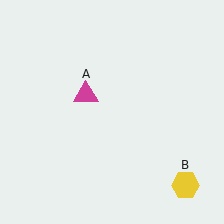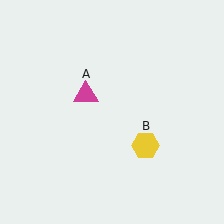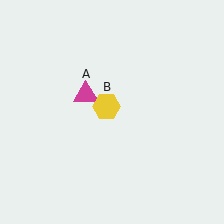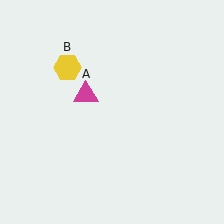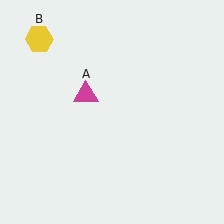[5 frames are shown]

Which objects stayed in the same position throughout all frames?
Magenta triangle (object A) remained stationary.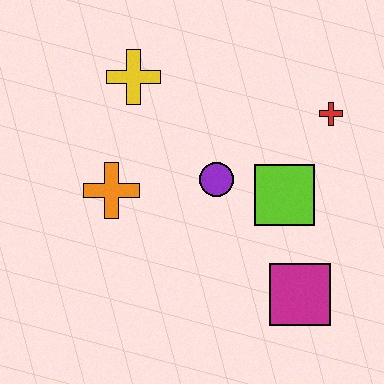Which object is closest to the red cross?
The lime square is closest to the red cross.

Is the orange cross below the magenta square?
No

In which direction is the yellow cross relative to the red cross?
The yellow cross is to the left of the red cross.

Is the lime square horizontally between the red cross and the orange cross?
Yes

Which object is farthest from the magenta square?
The yellow cross is farthest from the magenta square.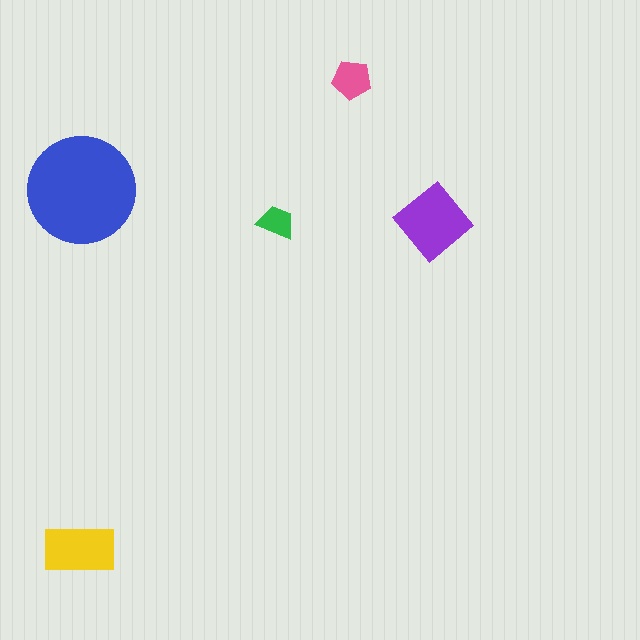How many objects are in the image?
There are 5 objects in the image.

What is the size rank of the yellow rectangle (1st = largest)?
3rd.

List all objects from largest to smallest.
The blue circle, the purple diamond, the yellow rectangle, the pink pentagon, the green trapezoid.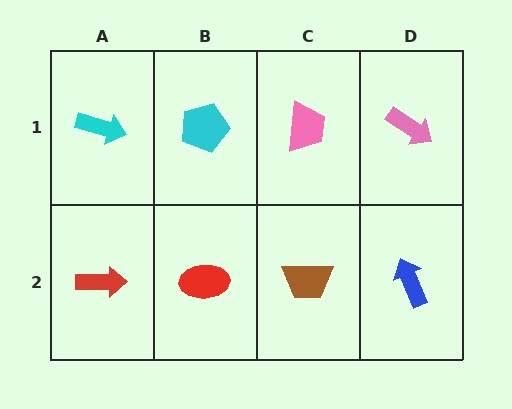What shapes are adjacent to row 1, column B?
A red ellipse (row 2, column B), a cyan arrow (row 1, column A), a pink trapezoid (row 1, column C).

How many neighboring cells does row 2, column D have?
2.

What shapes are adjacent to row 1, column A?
A red arrow (row 2, column A), a cyan pentagon (row 1, column B).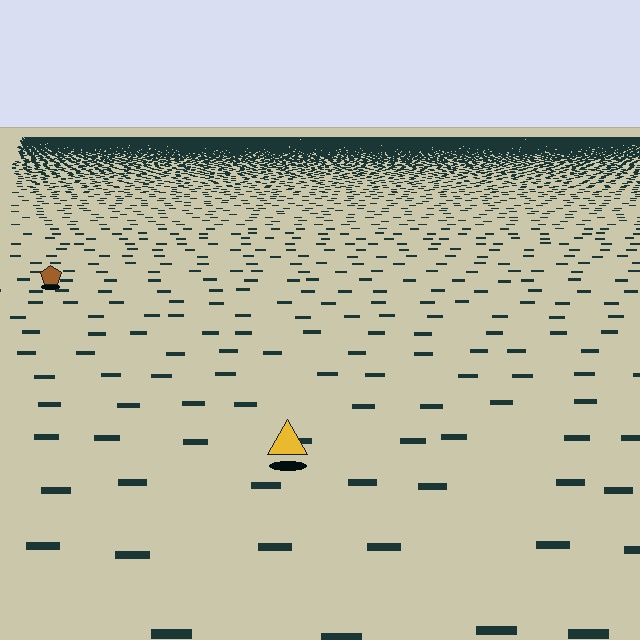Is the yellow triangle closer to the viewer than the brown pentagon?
Yes. The yellow triangle is closer — you can tell from the texture gradient: the ground texture is coarser near it.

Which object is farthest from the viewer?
The brown pentagon is farthest from the viewer. It appears smaller and the ground texture around it is denser.